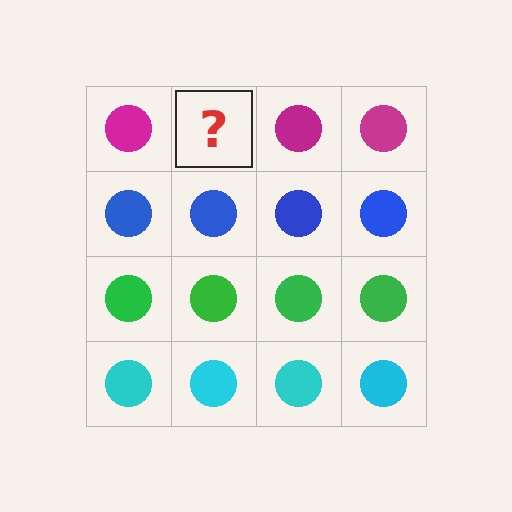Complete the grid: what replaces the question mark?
The question mark should be replaced with a magenta circle.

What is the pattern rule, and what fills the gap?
The rule is that each row has a consistent color. The gap should be filled with a magenta circle.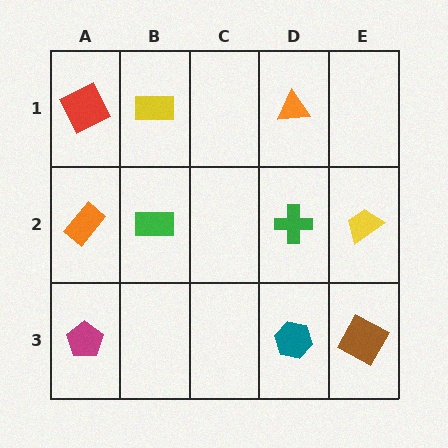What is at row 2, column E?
A yellow trapezoid.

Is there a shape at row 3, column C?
No, that cell is empty.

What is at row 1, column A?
A red square.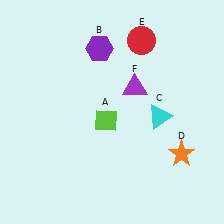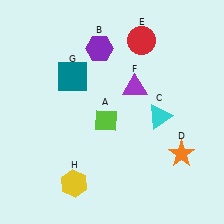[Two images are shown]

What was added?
A teal square (G), a yellow hexagon (H) were added in Image 2.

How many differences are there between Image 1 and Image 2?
There are 2 differences between the two images.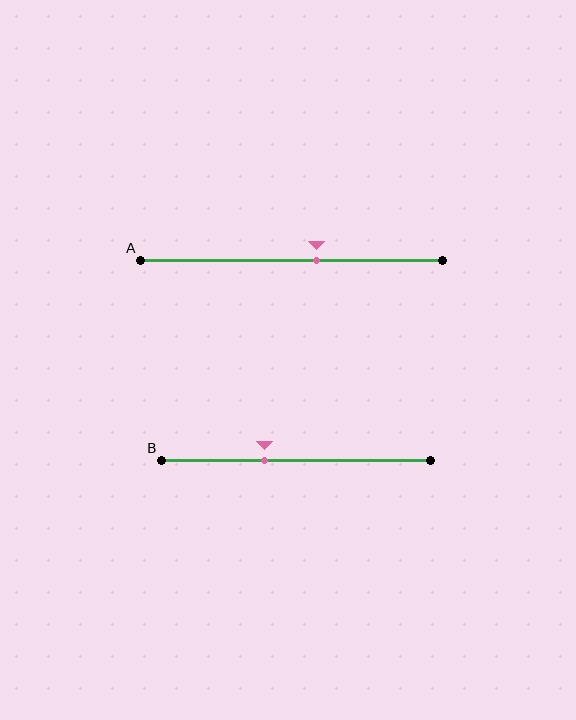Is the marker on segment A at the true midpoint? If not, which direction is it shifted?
No, the marker on segment A is shifted to the right by about 8% of the segment length.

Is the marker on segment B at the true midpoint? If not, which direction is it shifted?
No, the marker on segment B is shifted to the left by about 12% of the segment length.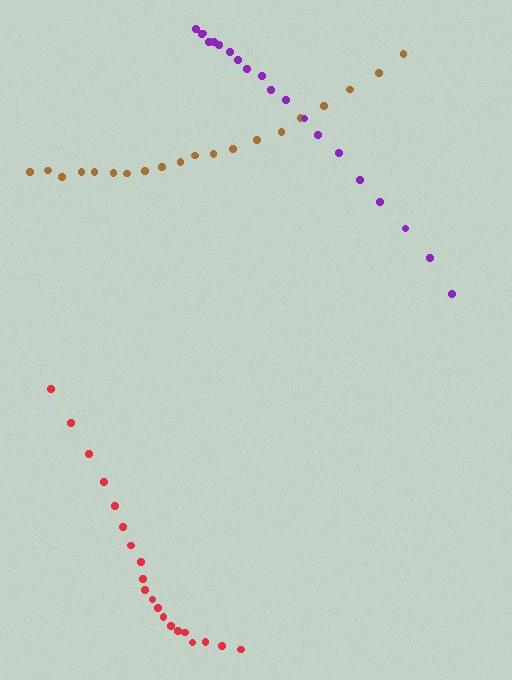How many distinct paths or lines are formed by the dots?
There are 3 distinct paths.